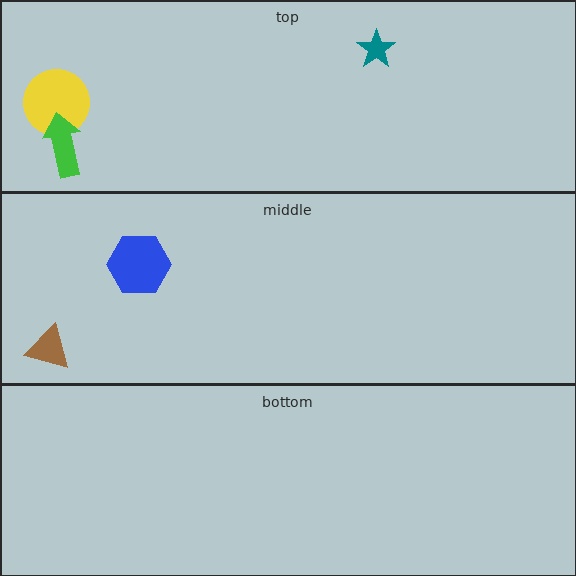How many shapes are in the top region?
3.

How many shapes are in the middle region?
2.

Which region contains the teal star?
The top region.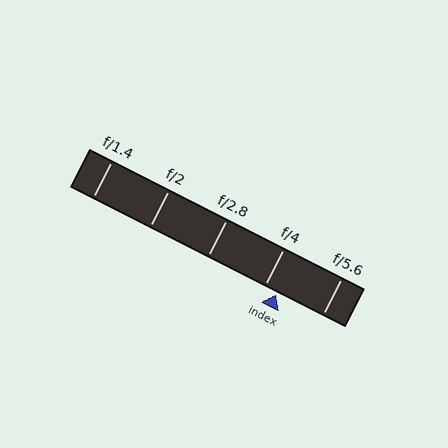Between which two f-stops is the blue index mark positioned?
The index mark is between f/4 and f/5.6.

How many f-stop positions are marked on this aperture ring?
There are 5 f-stop positions marked.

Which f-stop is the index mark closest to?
The index mark is closest to f/4.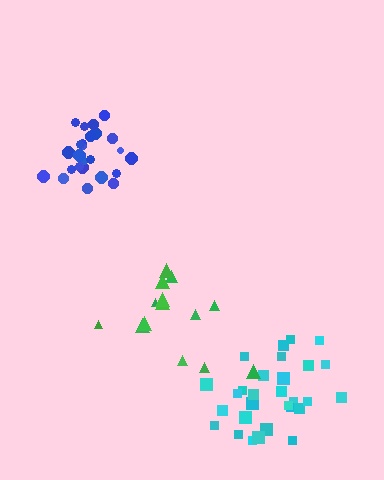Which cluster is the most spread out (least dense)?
Green.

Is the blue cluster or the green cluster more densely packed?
Blue.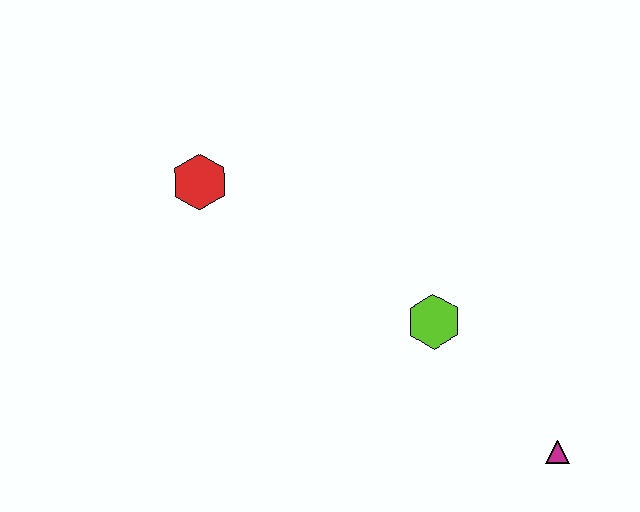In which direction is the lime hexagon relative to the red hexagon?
The lime hexagon is to the right of the red hexagon.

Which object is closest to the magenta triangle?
The lime hexagon is closest to the magenta triangle.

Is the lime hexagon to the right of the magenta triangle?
No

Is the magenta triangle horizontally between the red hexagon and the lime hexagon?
No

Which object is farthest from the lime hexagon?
The red hexagon is farthest from the lime hexagon.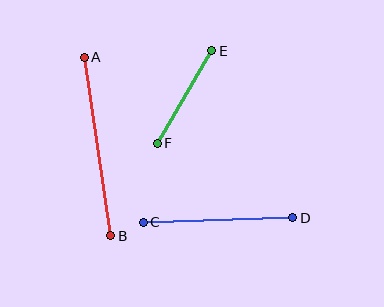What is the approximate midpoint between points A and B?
The midpoint is at approximately (98, 147) pixels.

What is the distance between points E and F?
The distance is approximately 108 pixels.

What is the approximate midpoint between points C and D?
The midpoint is at approximately (218, 220) pixels.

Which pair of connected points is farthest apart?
Points A and B are farthest apart.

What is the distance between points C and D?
The distance is approximately 149 pixels.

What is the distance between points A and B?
The distance is approximately 181 pixels.